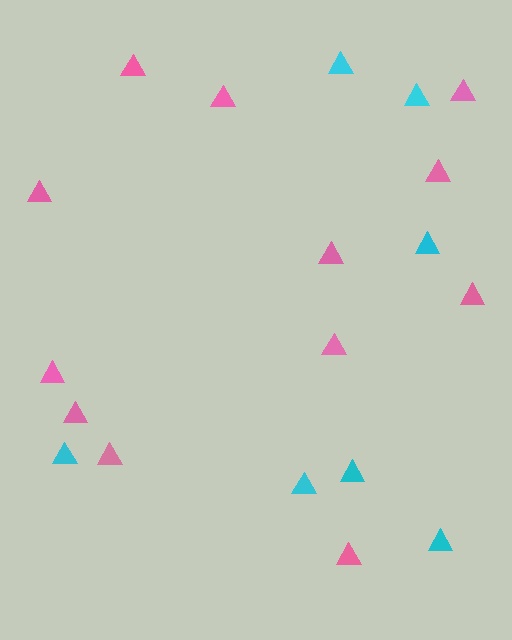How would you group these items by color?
There are 2 groups: one group of cyan triangles (7) and one group of pink triangles (12).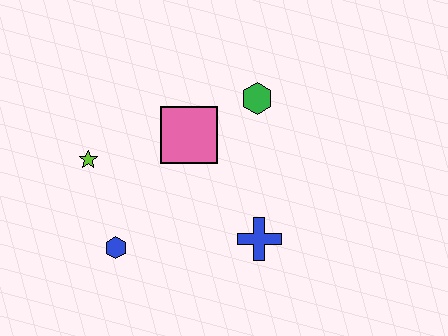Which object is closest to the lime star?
The blue hexagon is closest to the lime star.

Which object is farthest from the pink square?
The blue hexagon is farthest from the pink square.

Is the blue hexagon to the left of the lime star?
No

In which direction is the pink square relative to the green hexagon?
The pink square is to the left of the green hexagon.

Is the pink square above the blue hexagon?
Yes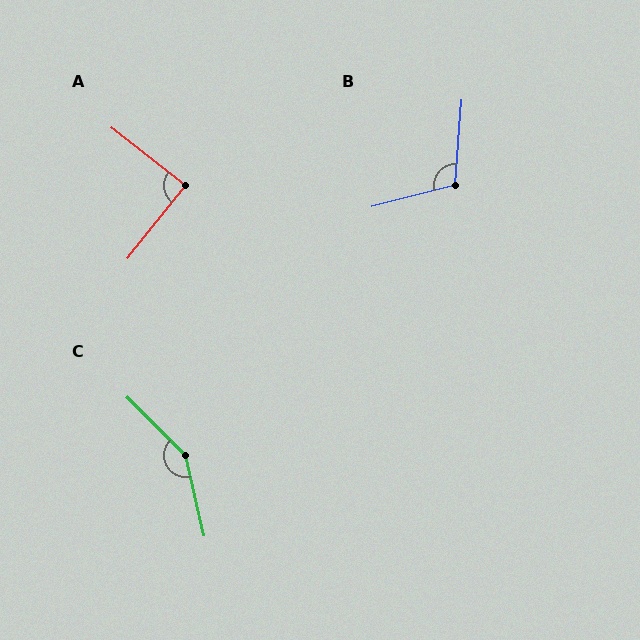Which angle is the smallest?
A, at approximately 90 degrees.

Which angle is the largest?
C, at approximately 149 degrees.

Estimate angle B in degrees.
Approximately 109 degrees.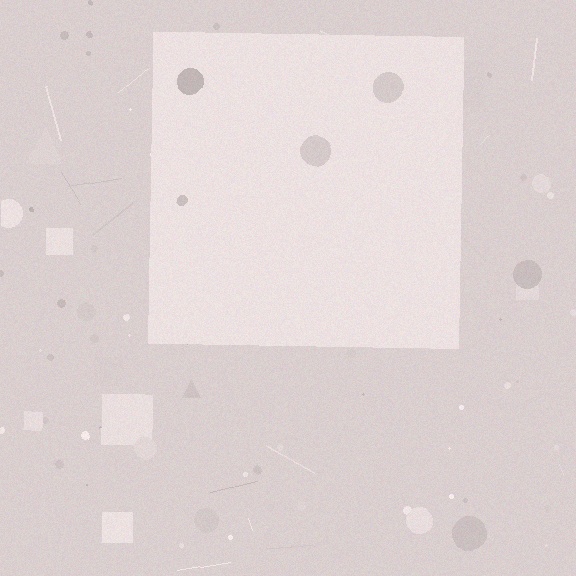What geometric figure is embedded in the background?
A square is embedded in the background.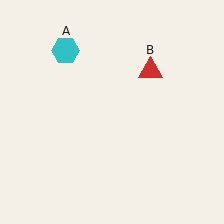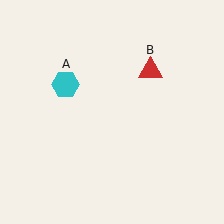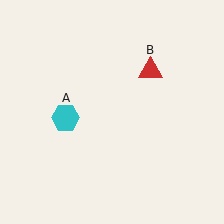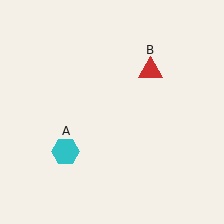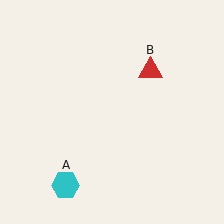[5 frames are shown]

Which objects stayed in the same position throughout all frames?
Red triangle (object B) remained stationary.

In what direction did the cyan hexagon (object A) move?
The cyan hexagon (object A) moved down.